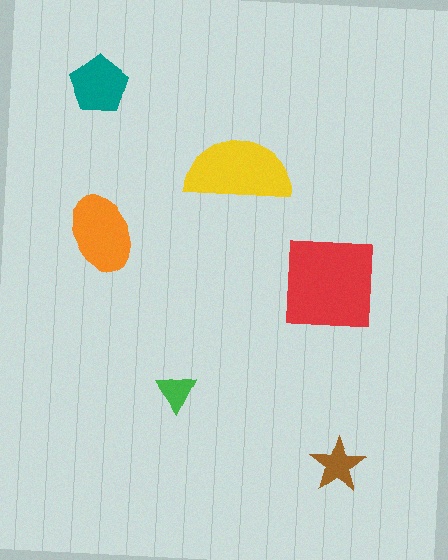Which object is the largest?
The red square.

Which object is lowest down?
The brown star is bottommost.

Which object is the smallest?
The green triangle.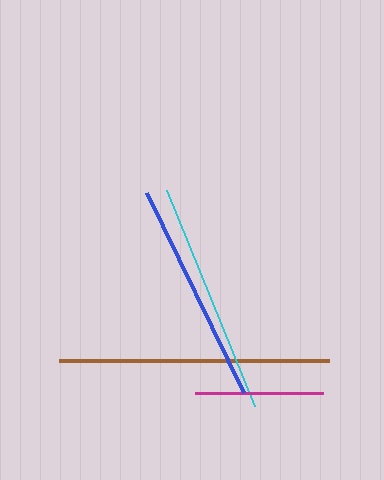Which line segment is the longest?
The brown line is the longest at approximately 269 pixels.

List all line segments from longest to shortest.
From longest to shortest: brown, cyan, blue, magenta.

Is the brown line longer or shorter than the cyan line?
The brown line is longer than the cyan line.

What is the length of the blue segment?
The blue segment is approximately 222 pixels long.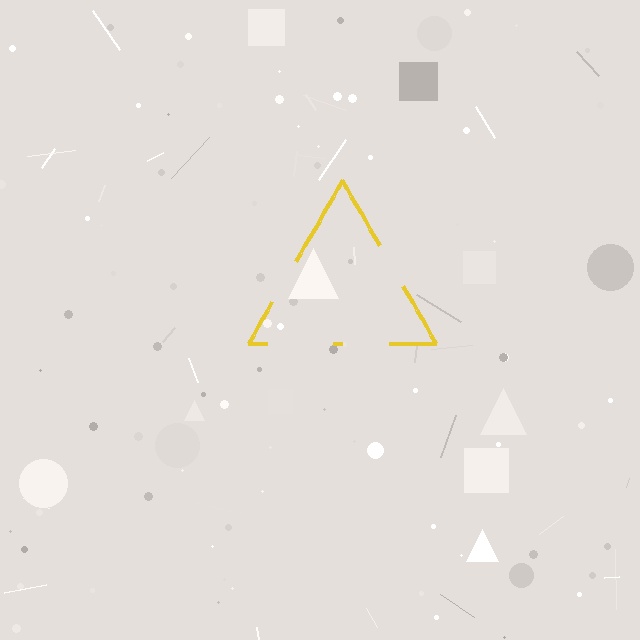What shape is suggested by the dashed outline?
The dashed outline suggests a triangle.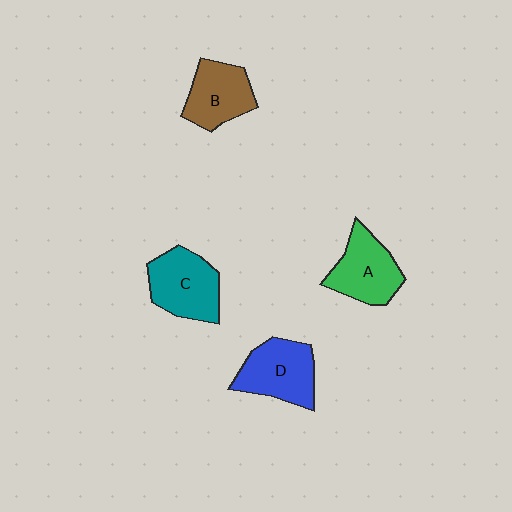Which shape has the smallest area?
Shape B (brown).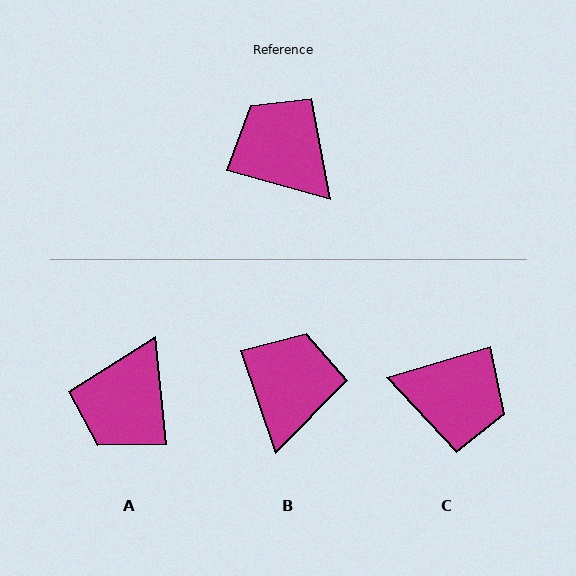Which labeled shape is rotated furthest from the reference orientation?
C, about 148 degrees away.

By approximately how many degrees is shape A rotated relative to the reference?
Approximately 111 degrees counter-clockwise.